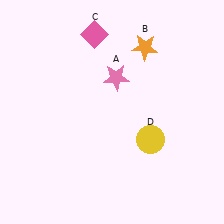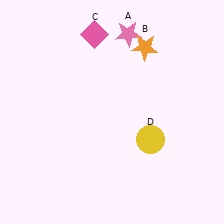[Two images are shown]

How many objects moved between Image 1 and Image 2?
1 object moved between the two images.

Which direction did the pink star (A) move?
The pink star (A) moved up.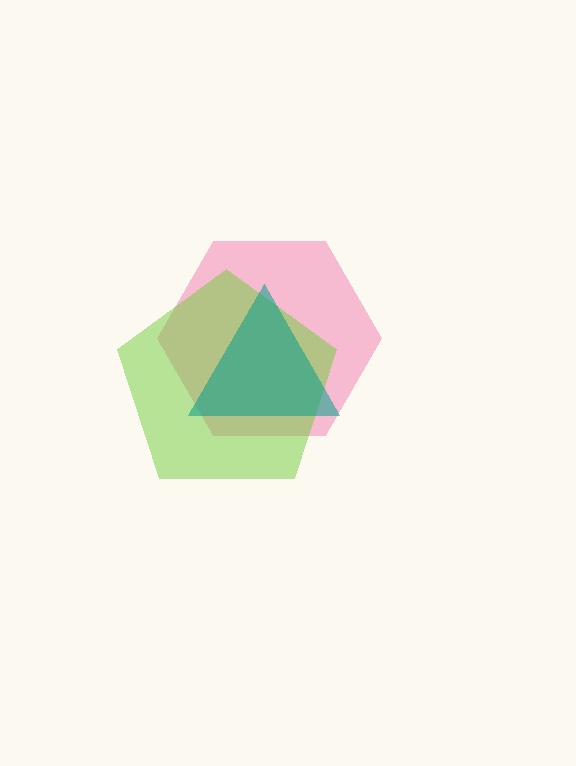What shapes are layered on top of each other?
The layered shapes are: a pink hexagon, a lime pentagon, a teal triangle.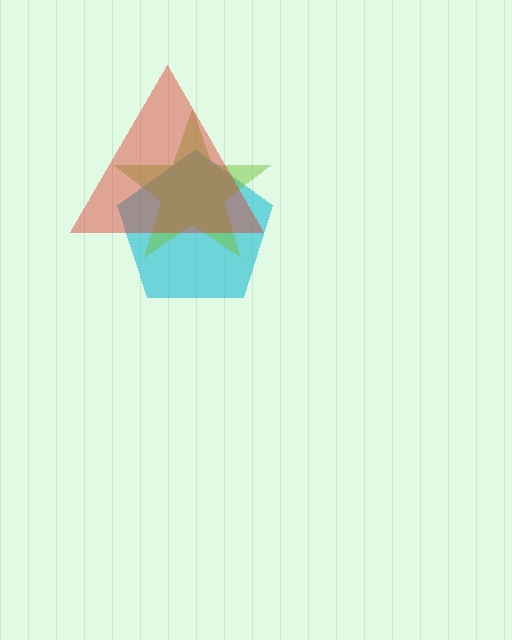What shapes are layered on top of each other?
The layered shapes are: a cyan pentagon, a lime star, a red triangle.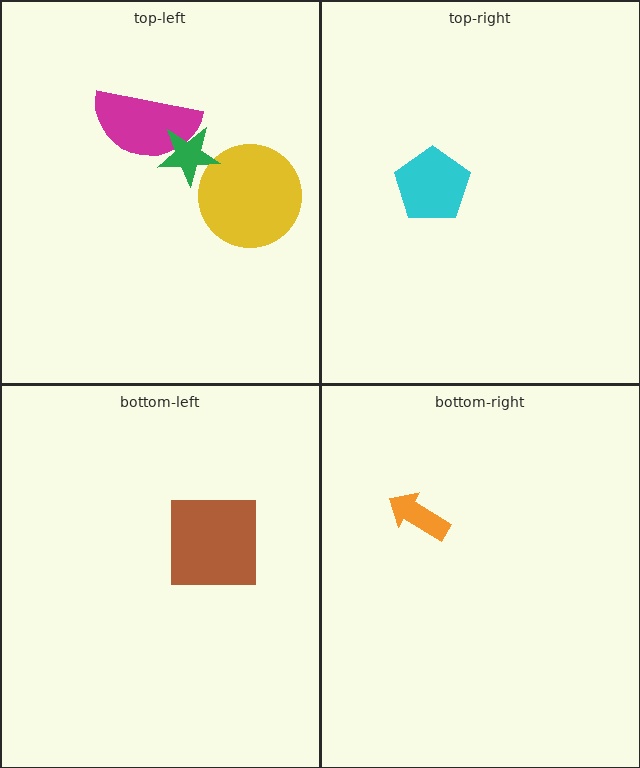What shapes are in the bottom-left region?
The brown square.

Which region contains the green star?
The top-left region.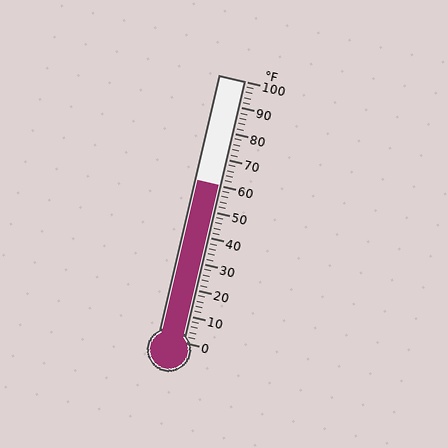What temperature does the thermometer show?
The thermometer shows approximately 60°F.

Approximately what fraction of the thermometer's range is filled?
The thermometer is filled to approximately 60% of its range.